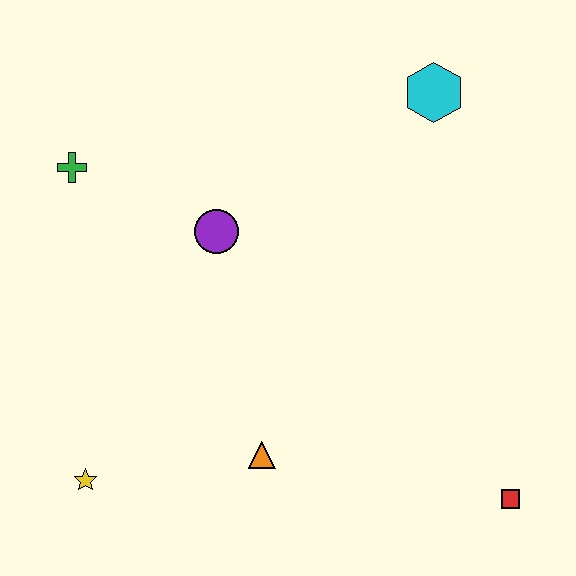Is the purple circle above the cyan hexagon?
No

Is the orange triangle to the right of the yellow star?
Yes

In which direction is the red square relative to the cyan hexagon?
The red square is below the cyan hexagon.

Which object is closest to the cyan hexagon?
The purple circle is closest to the cyan hexagon.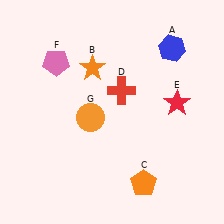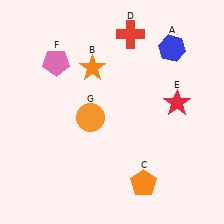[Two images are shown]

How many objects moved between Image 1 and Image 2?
1 object moved between the two images.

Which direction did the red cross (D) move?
The red cross (D) moved up.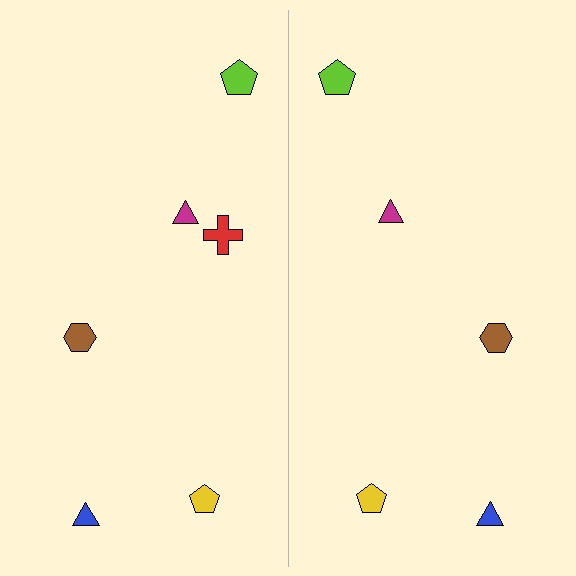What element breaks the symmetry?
A red cross is missing from the right side.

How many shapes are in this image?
There are 11 shapes in this image.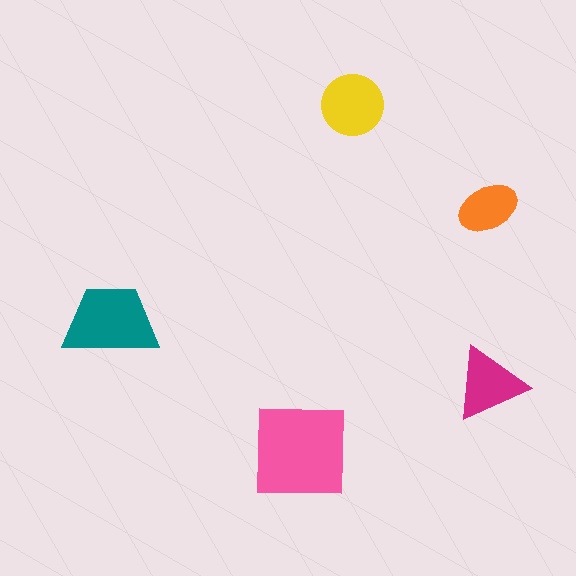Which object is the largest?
The pink square.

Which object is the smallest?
The orange ellipse.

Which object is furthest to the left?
The teal trapezoid is leftmost.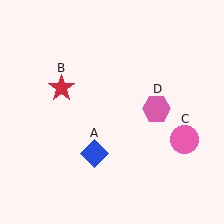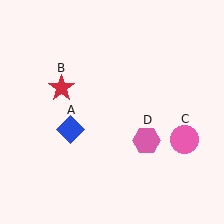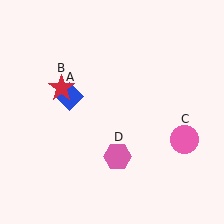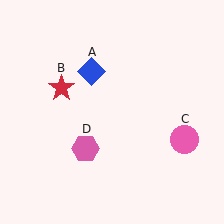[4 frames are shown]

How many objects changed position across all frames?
2 objects changed position: blue diamond (object A), pink hexagon (object D).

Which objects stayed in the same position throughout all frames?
Red star (object B) and pink circle (object C) remained stationary.